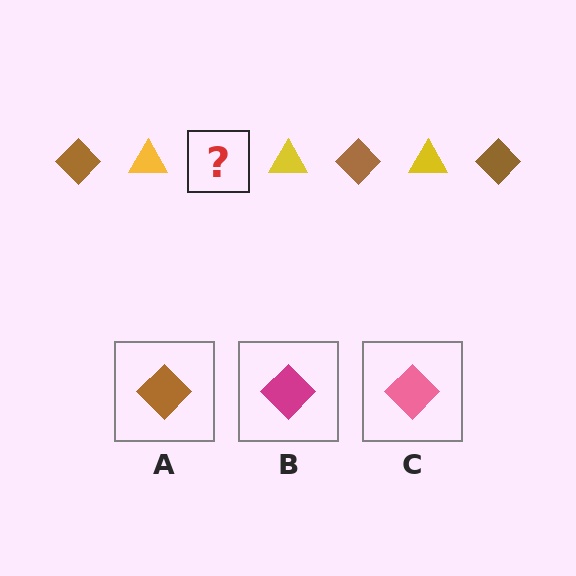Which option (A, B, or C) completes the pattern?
A.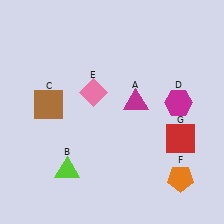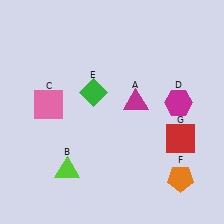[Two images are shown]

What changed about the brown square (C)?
In Image 1, C is brown. In Image 2, it changed to pink.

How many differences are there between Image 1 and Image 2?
There are 2 differences between the two images.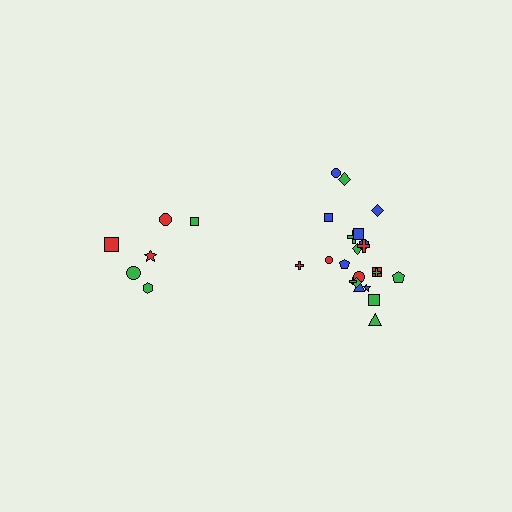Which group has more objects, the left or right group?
The right group.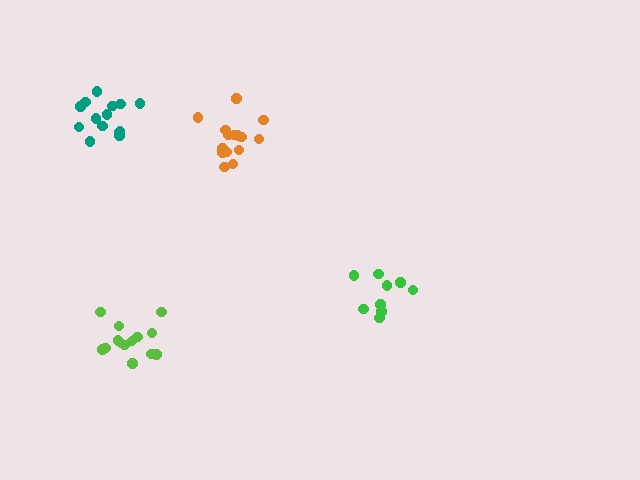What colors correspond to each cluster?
The clusters are colored: teal, green, orange, lime.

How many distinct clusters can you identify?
There are 4 distinct clusters.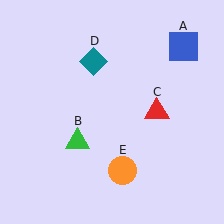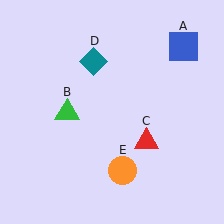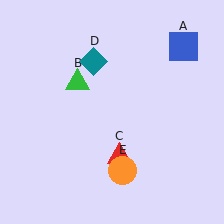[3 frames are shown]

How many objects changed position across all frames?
2 objects changed position: green triangle (object B), red triangle (object C).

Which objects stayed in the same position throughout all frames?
Blue square (object A) and teal diamond (object D) and orange circle (object E) remained stationary.